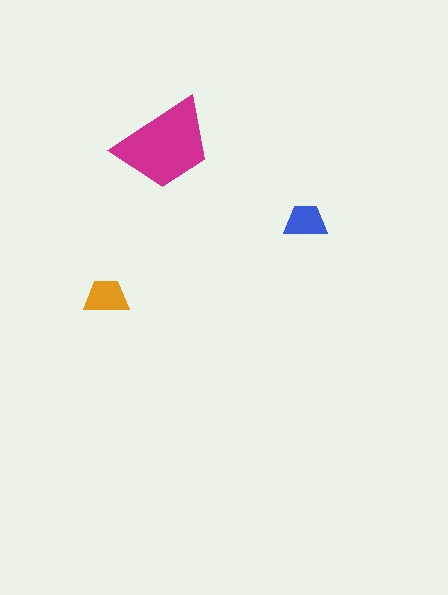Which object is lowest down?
The orange trapezoid is bottommost.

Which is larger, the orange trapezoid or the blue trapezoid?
The orange one.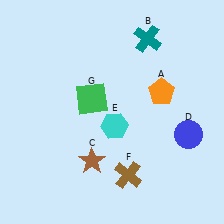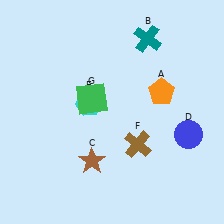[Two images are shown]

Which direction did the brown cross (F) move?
The brown cross (F) moved up.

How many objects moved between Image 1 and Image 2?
2 objects moved between the two images.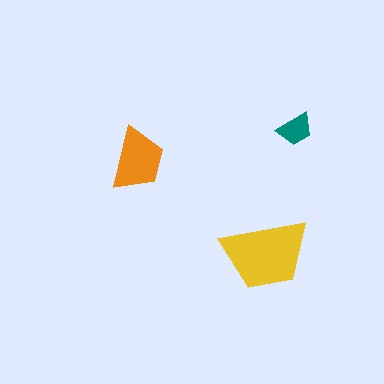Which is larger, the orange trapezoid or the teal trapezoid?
The orange one.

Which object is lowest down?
The yellow trapezoid is bottommost.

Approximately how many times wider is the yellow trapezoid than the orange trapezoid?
About 1.5 times wider.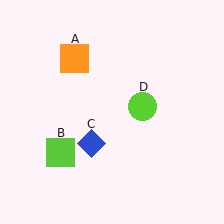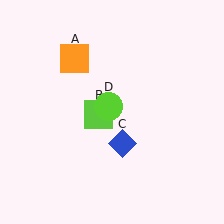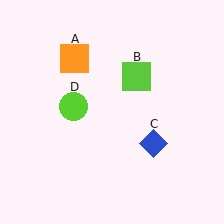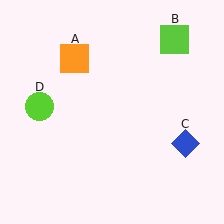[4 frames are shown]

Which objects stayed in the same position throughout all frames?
Orange square (object A) remained stationary.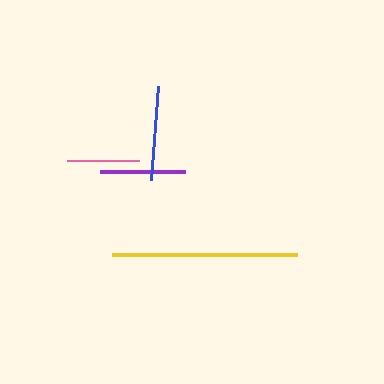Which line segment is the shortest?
The pink line is the shortest at approximately 71 pixels.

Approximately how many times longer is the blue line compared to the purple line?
The blue line is approximately 1.1 times the length of the purple line.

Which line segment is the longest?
The yellow line is the longest at approximately 185 pixels.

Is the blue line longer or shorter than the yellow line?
The yellow line is longer than the blue line.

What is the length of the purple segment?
The purple segment is approximately 85 pixels long.